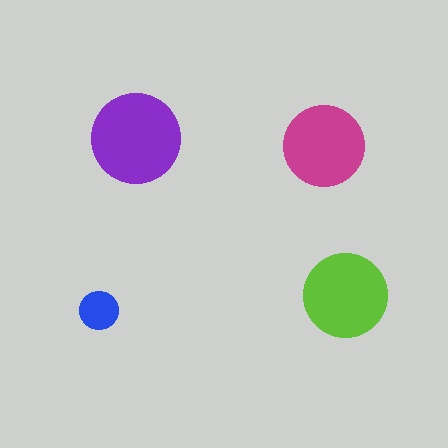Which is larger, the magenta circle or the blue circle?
The magenta one.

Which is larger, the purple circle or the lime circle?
The purple one.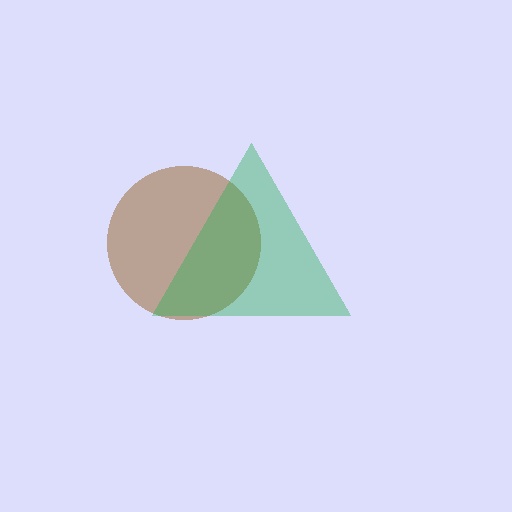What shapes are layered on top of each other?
The layered shapes are: a brown circle, a green triangle.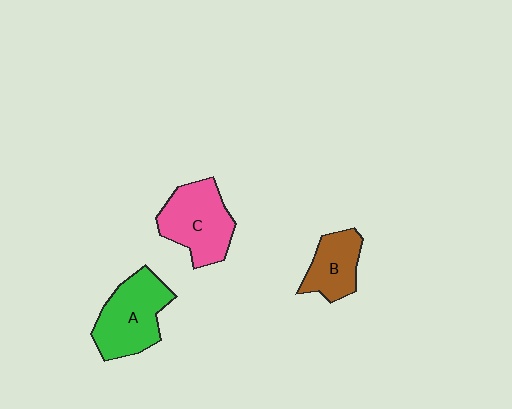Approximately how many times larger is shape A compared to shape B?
Approximately 1.5 times.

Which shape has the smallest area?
Shape B (brown).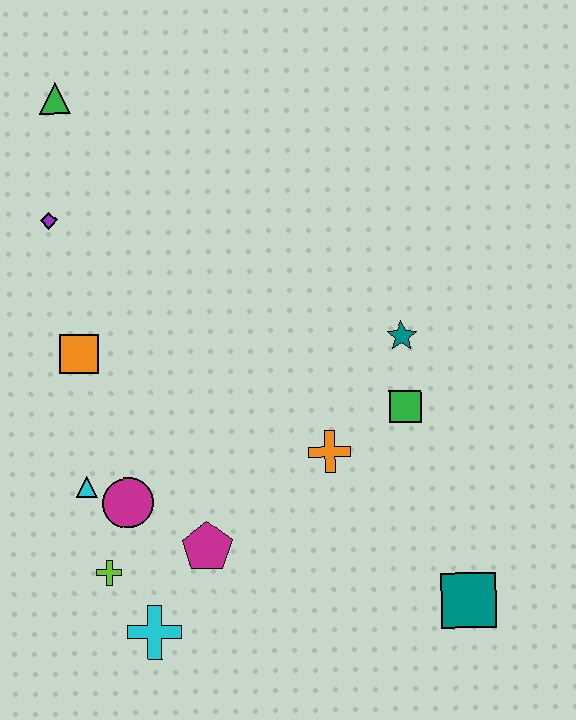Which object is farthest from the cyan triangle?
The teal square is farthest from the cyan triangle.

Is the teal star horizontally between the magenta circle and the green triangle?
No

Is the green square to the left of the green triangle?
No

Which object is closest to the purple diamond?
The green triangle is closest to the purple diamond.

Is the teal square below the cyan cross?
No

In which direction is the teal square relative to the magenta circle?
The teal square is to the right of the magenta circle.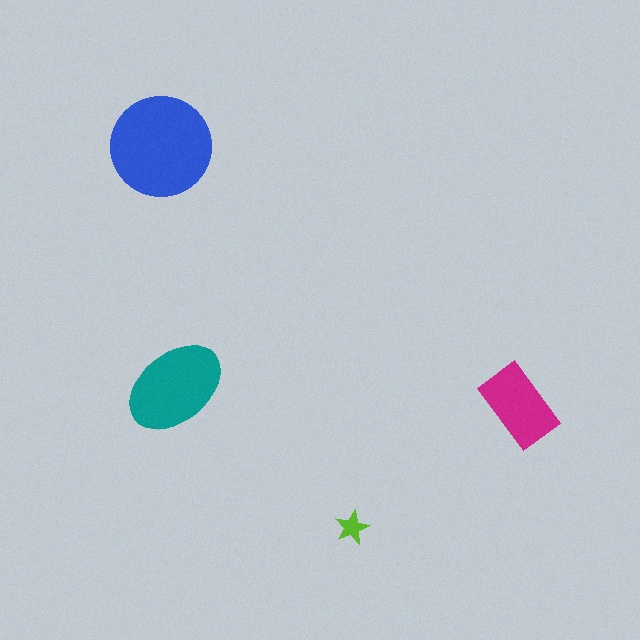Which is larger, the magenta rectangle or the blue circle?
The blue circle.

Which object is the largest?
The blue circle.